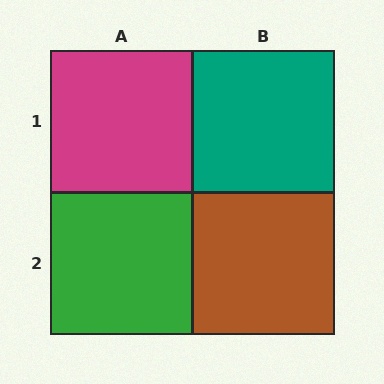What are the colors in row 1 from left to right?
Magenta, teal.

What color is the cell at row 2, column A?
Green.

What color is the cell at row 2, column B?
Brown.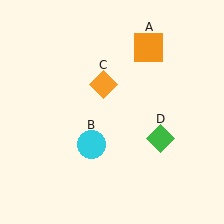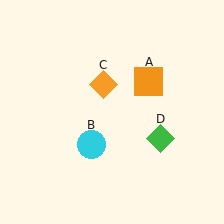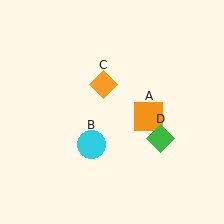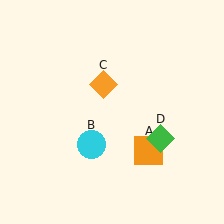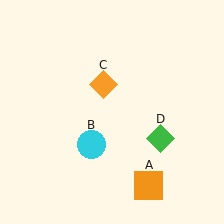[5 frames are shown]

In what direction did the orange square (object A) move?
The orange square (object A) moved down.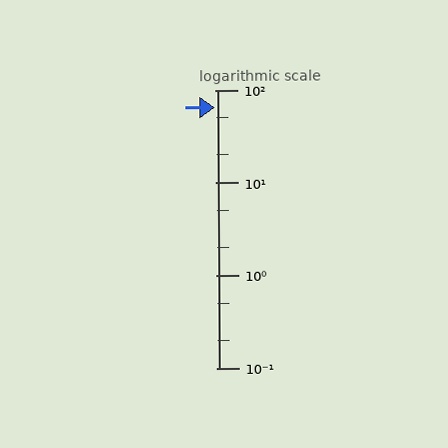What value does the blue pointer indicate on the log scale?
The pointer indicates approximately 64.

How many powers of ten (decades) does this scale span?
The scale spans 3 decades, from 0.1 to 100.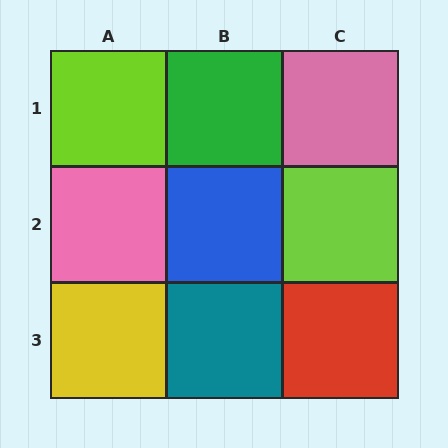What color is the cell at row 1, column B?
Green.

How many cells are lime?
2 cells are lime.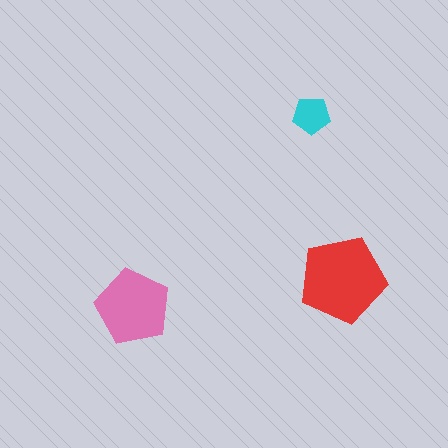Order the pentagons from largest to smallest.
the red one, the pink one, the cyan one.